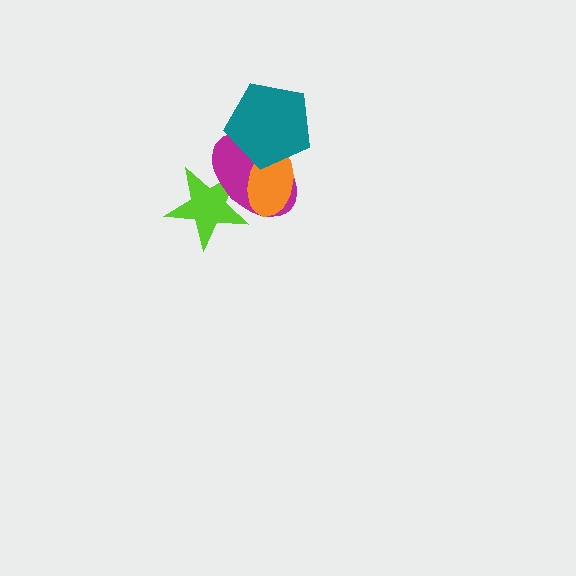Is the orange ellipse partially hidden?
Yes, it is partially covered by another shape.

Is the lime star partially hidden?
Yes, it is partially covered by another shape.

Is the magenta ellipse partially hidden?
Yes, it is partially covered by another shape.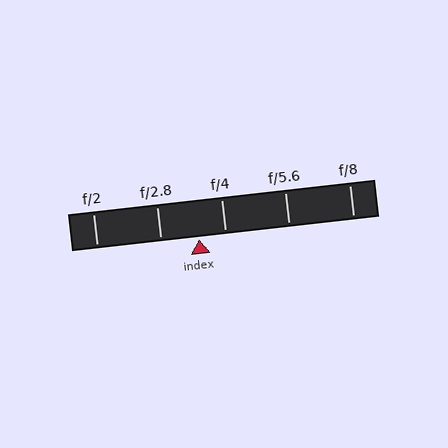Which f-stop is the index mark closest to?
The index mark is closest to f/4.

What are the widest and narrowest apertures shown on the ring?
The widest aperture shown is f/2 and the narrowest is f/8.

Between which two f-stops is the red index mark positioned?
The index mark is between f/2.8 and f/4.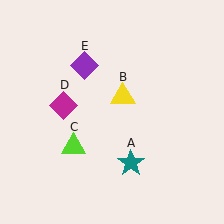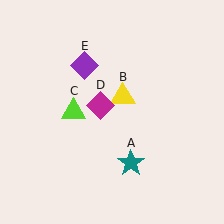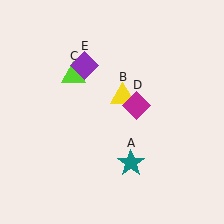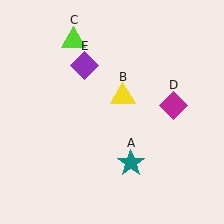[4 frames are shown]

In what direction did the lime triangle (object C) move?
The lime triangle (object C) moved up.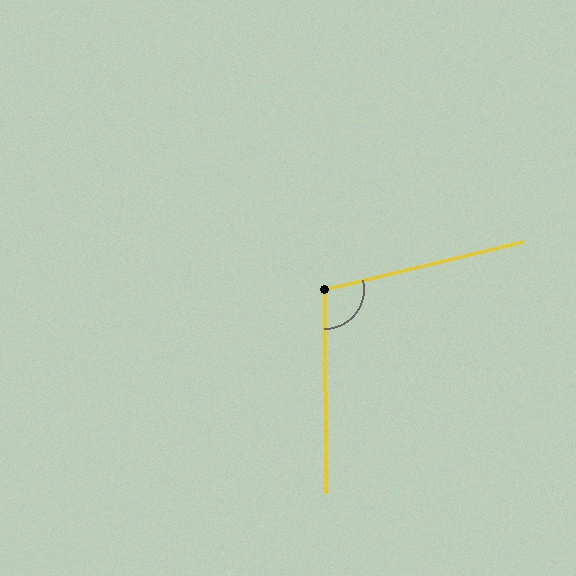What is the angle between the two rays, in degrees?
Approximately 103 degrees.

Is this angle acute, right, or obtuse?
It is obtuse.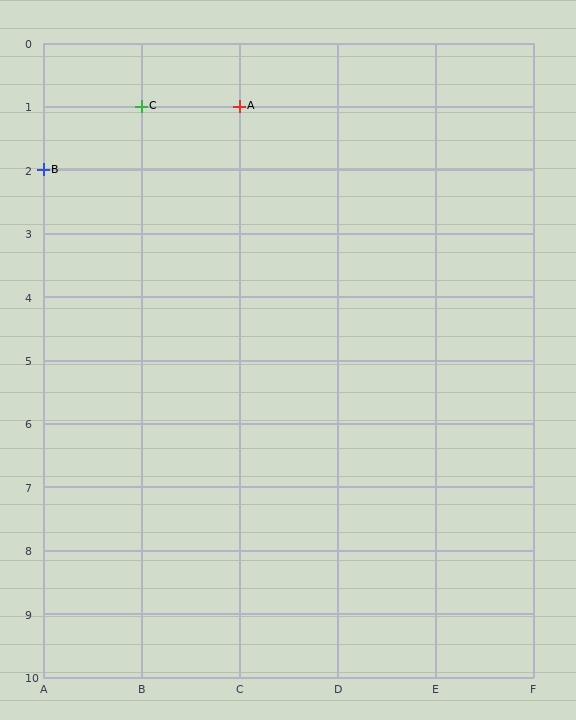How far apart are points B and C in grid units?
Points B and C are 1 column and 1 row apart (about 1.4 grid units diagonally).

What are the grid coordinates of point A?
Point A is at grid coordinates (C, 1).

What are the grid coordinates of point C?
Point C is at grid coordinates (B, 1).